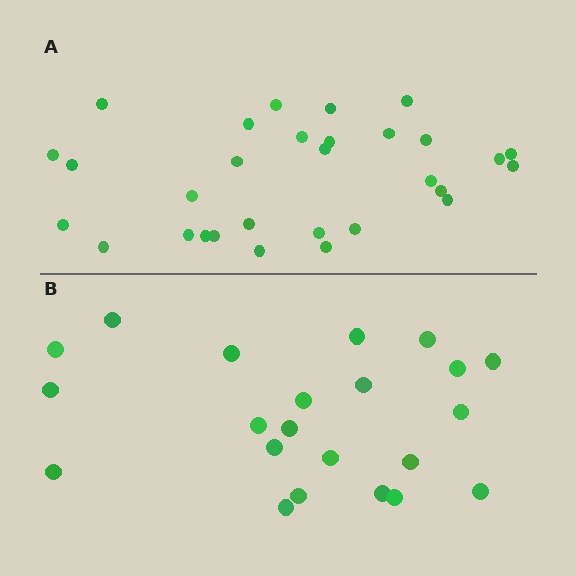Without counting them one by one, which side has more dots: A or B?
Region A (the top region) has more dots.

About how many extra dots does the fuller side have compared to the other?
Region A has roughly 8 or so more dots than region B.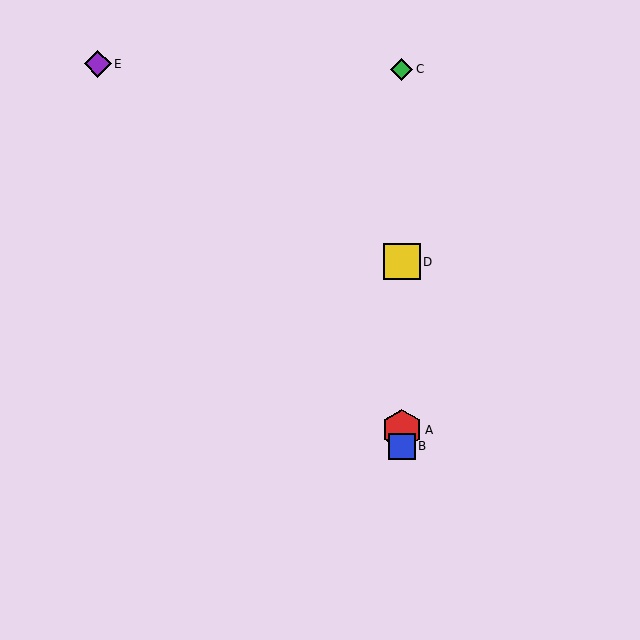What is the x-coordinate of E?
Object E is at x≈98.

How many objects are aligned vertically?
4 objects (A, B, C, D) are aligned vertically.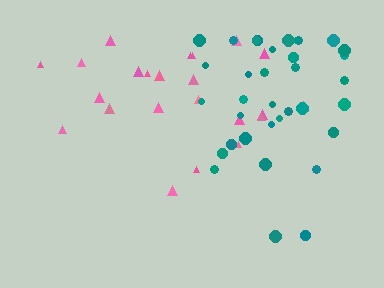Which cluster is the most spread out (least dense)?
Pink.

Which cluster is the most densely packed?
Teal.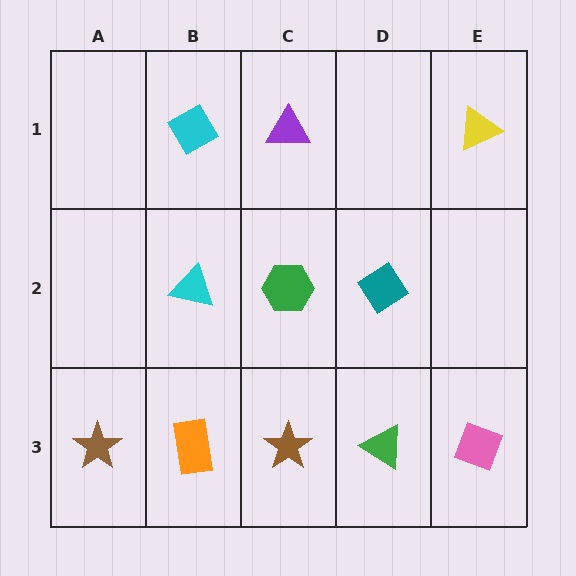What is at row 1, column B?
A cyan diamond.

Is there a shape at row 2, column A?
No, that cell is empty.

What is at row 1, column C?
A purple triangle.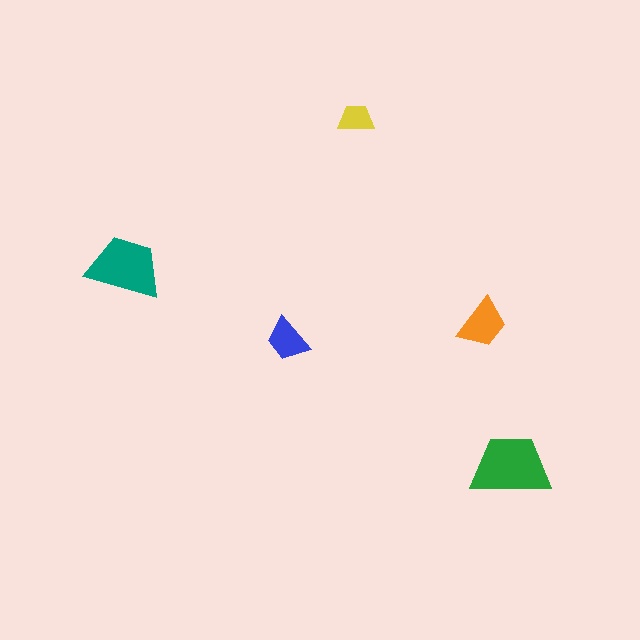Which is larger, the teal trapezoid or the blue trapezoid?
The teal one.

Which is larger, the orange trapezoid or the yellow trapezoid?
The orange one.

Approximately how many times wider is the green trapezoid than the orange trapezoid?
About 1.5 times wider.